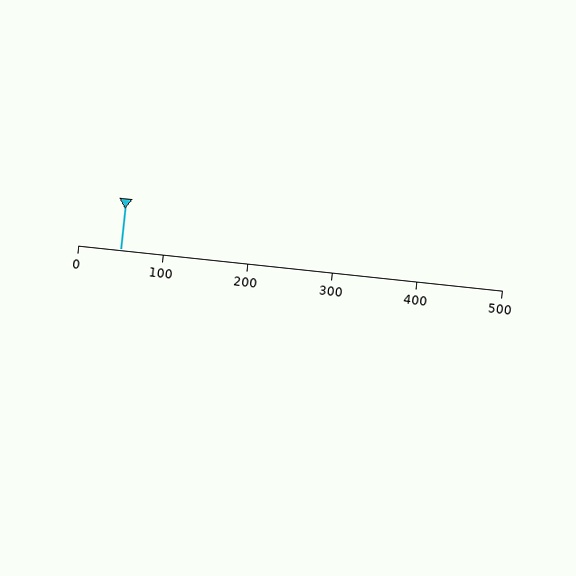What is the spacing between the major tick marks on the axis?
The major ticks are spaced 100 apart.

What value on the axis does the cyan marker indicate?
The marker indicates approximately 50.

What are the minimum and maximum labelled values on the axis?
The axis runs from 0 to 500.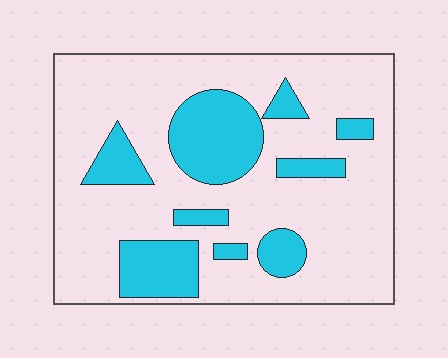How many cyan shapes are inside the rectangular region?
9.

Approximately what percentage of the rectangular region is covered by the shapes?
Approximately 25%.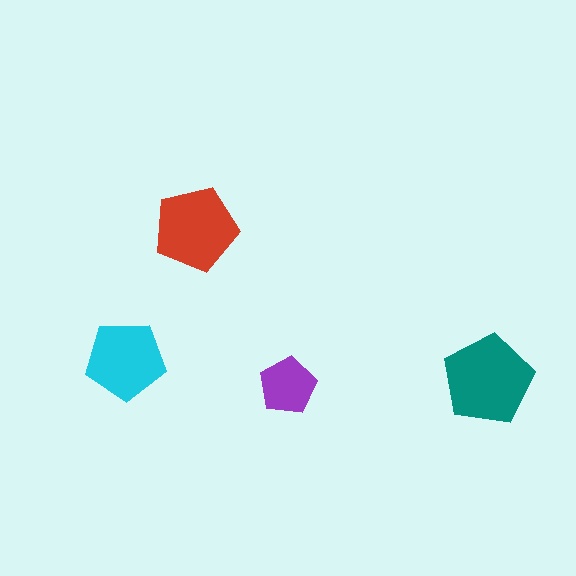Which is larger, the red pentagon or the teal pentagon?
The teal one.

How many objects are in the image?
There are 4 objects in the image.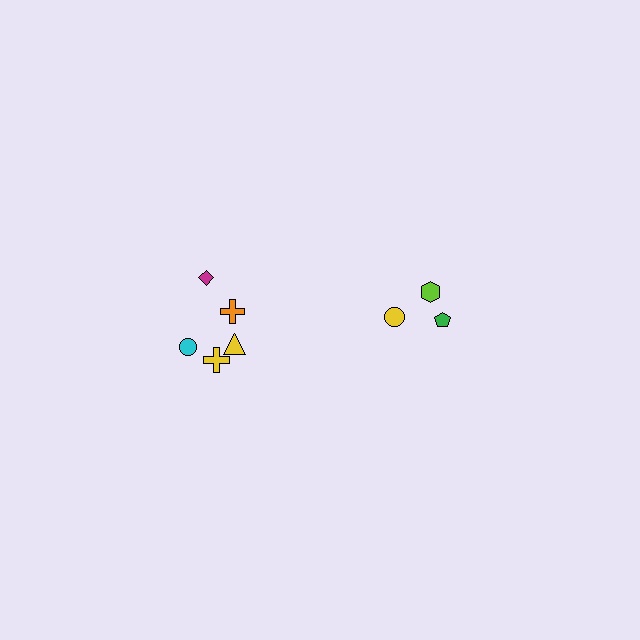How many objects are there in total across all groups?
There are 8 objects.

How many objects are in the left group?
There are 5 objects.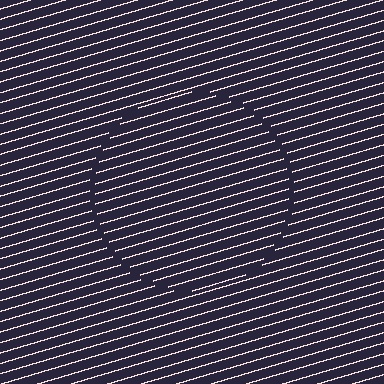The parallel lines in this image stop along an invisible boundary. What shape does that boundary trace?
An illusory circle. The interior of the shape contains the same grating, shifted by half a period — the contour is defined by the phase discontinuity where line-ends from the inner and outer gratings abut.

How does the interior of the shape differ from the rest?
The interior of the shape contains the same grating, shifted by half a period — the contour is defined by the phase discontinuity where line-ends from the inner and outer gratings abut.